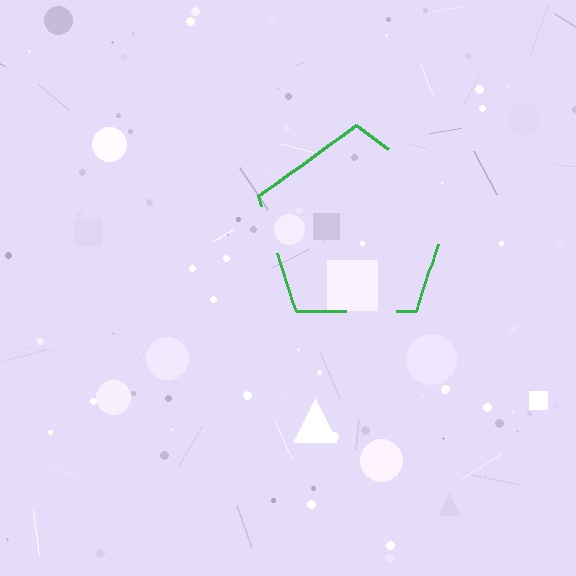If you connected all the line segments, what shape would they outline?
They would outline a pentagon.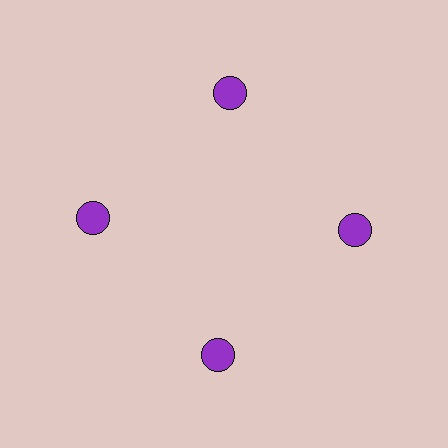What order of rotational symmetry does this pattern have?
This pattern has 4-fold rotational symmetry.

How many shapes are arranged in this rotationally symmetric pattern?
There are 4 shapes, arranged in 4 groups of 1.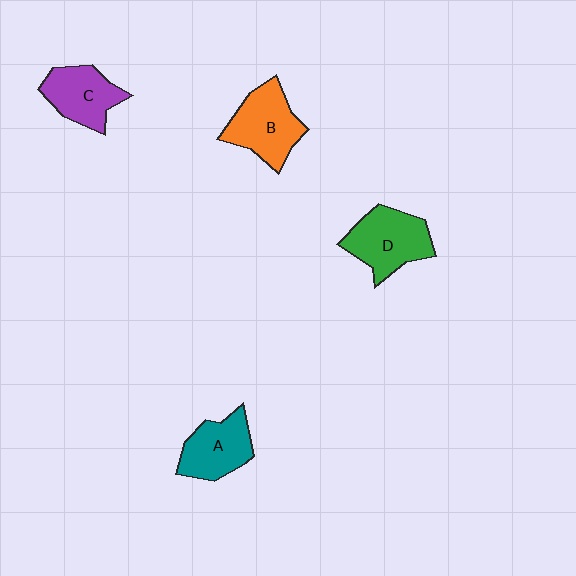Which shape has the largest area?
Shape D (green).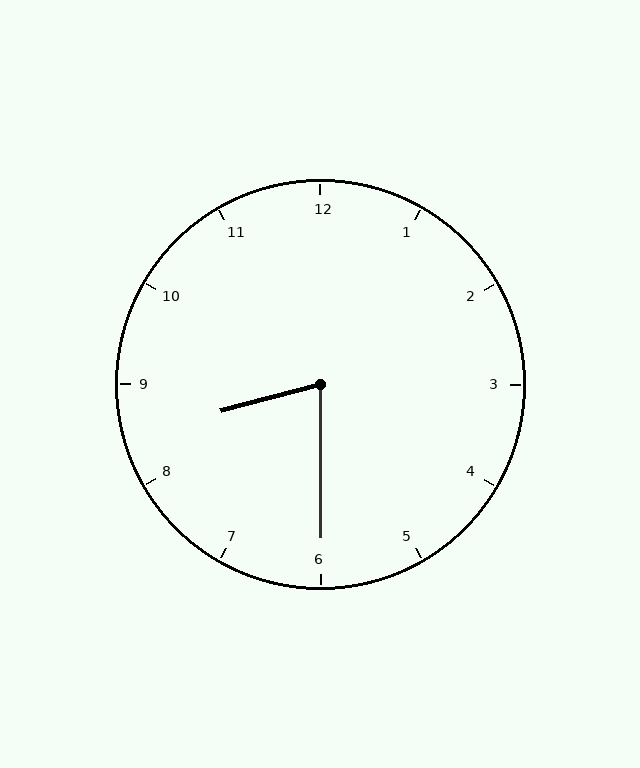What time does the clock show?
8:30.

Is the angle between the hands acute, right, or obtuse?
It is acute.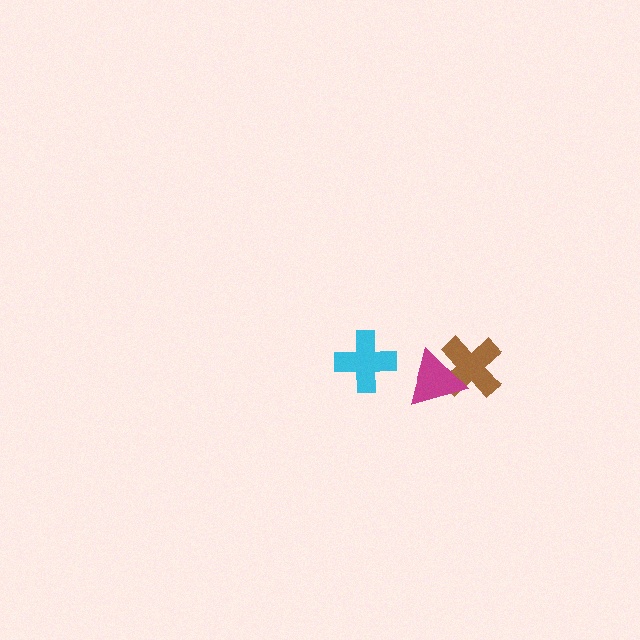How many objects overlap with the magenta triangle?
1 object overlaps with the magenta triangle.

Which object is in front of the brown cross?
The magenta triangle is in front of the brown cross.